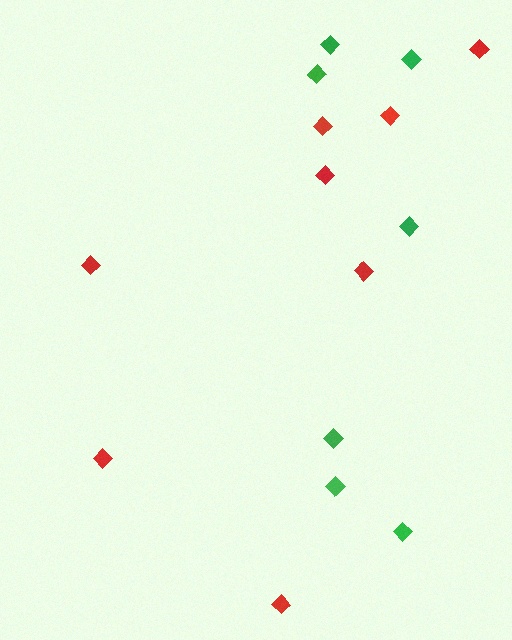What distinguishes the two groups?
There are 2 groups: one group of red diamonds (8) and one group of green diamonds (7).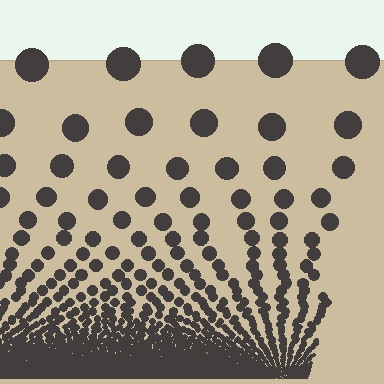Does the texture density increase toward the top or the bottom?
Density increases toward the bottom.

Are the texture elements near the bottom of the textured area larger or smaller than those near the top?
Smaller. The gradient is inverted — elements near the bottom are smaller and denser.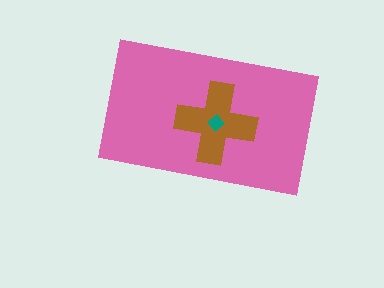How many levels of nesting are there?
3.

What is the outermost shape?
The pink rectangle.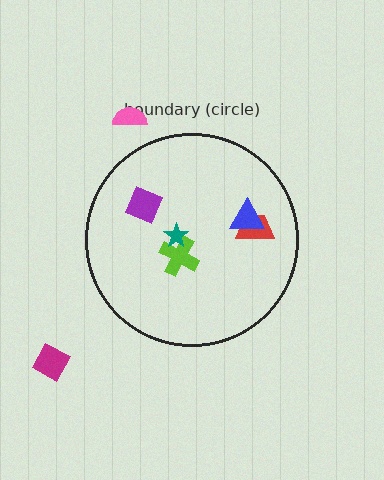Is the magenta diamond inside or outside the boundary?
Outside.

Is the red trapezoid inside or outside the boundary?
Inside.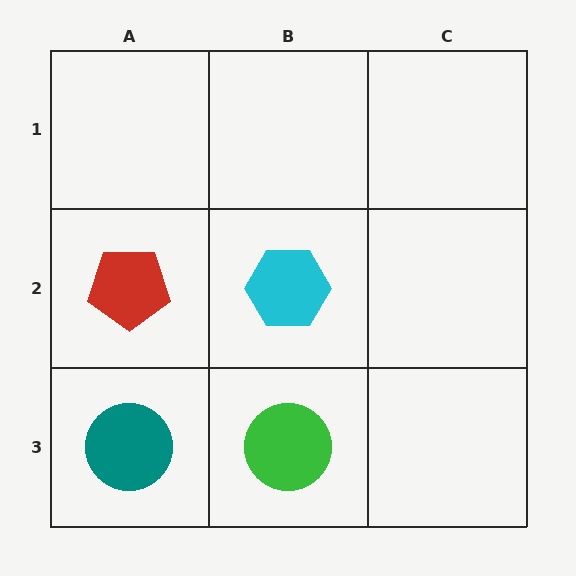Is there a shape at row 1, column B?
No, that cell is empty.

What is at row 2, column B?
A cyan hexagon.